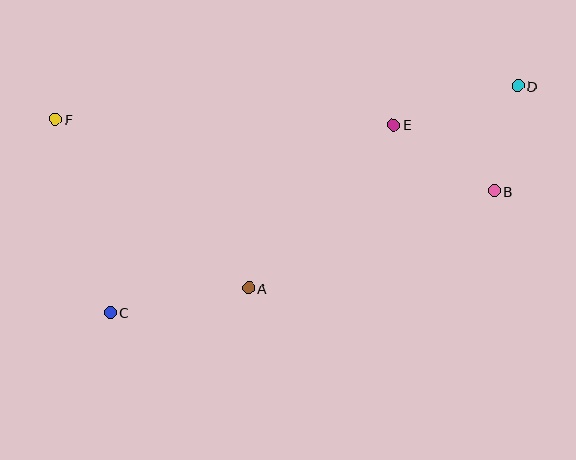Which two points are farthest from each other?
Points C and D are farthest from each other.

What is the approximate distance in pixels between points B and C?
The distance between B and C is approximately 402 pixels.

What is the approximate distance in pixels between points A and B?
The distance between A and B is approximately 264 pixels.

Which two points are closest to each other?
Points B and D are closest to each other.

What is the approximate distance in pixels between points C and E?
The distance between C and E is approximately 340 pixels.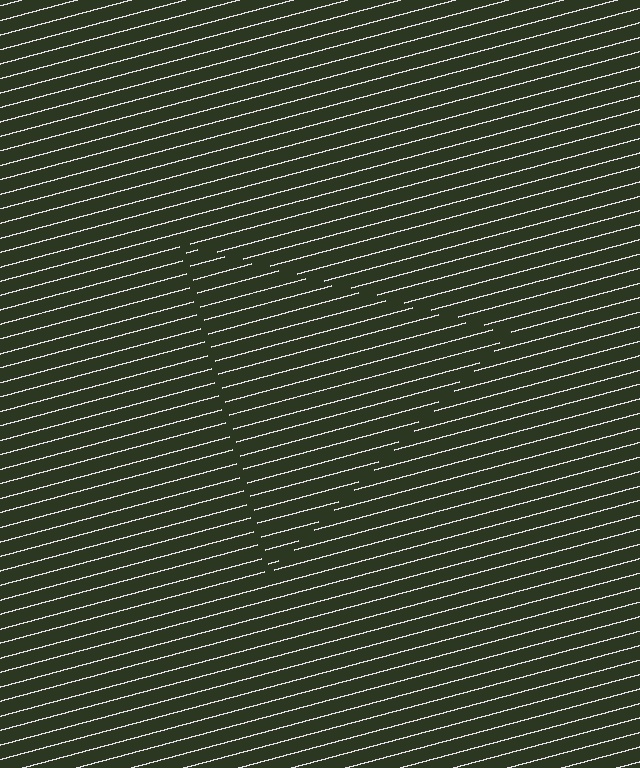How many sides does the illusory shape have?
3 sides — the line-ends trace a triangle.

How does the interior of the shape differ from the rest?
The interior of the shape contains the same grating, shifted by half a period — the contour is defined by the phase discontinuity where line-ends from the inner and outer gratings abut.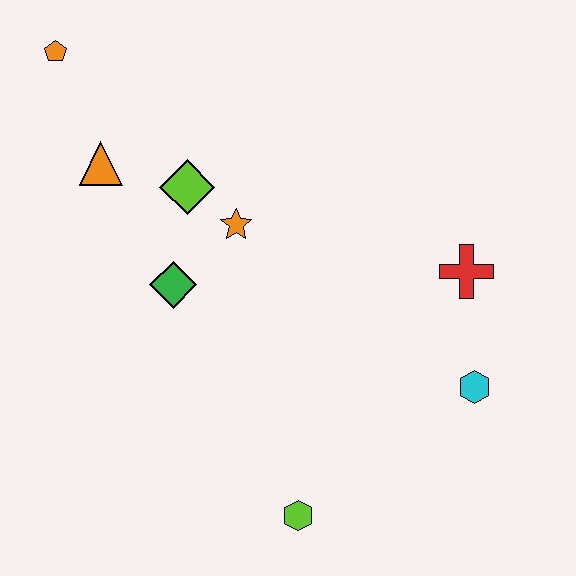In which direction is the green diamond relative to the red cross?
The green diamond is to the left of the red cross.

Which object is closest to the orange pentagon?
The orange triangle is closest to the orange pentagon.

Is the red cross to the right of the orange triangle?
Yes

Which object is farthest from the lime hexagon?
The orange pentagon is farthest from the lime hexagon.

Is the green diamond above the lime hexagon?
Yes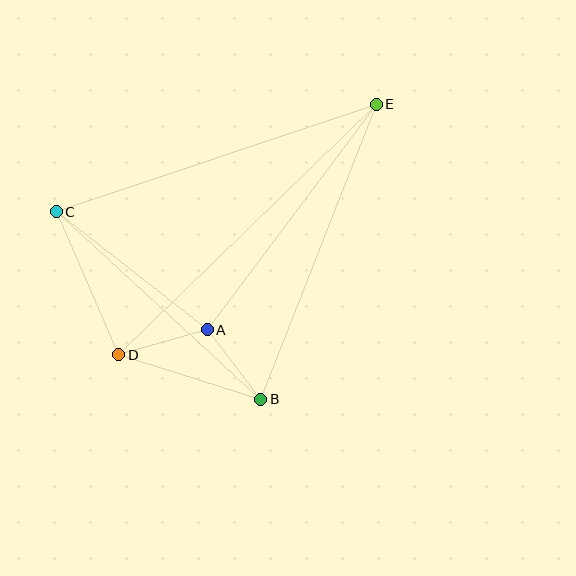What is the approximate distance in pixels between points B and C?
The distance between B and C is approximately 277 pixels.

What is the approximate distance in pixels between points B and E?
The distance between B and E is approximately 317 pixels.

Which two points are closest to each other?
Points A and B are closest to each other.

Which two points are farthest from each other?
Points D and E are farthest from each other.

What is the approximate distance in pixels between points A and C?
The distance between A and C is approximately 192 pixels.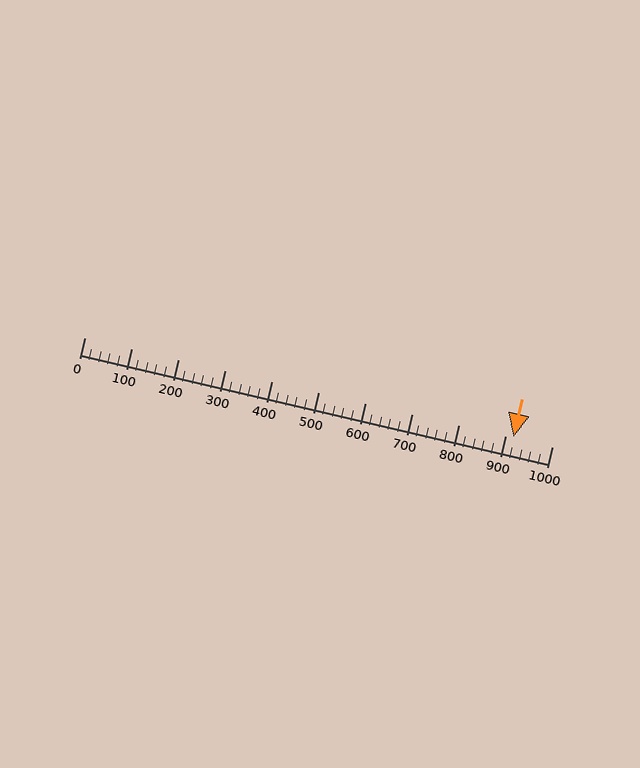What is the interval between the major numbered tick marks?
The major tick marks are spaced 100 units apart.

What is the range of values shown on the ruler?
The ruler shows values from 0 to 1000.